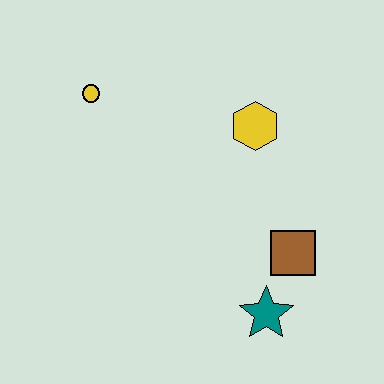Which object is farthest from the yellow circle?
The teal star is farthest from the yellow circle.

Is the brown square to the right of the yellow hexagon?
Yes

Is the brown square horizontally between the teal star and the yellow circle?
No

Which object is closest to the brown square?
The teal star is closest to the brown square.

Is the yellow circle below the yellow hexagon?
No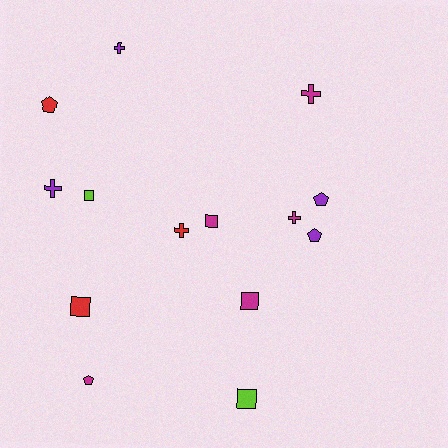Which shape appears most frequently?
Cross, with 5 objects.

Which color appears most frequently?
Magenta, with 5 objects.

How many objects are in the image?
There are 14 objects.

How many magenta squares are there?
There are 2 magenta squares.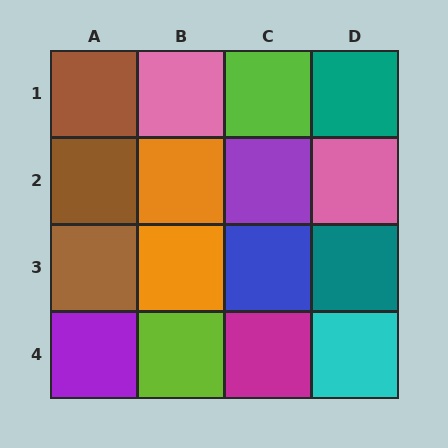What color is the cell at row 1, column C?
Lime.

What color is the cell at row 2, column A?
Brown.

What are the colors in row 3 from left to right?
Brown, orange, blue, teal.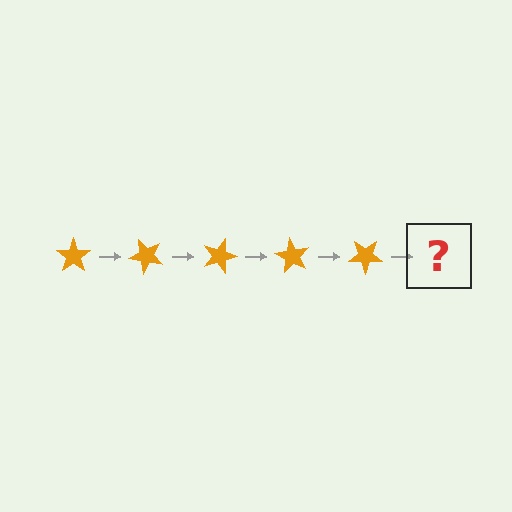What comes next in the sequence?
The next element should be an orange star rotated 225 degrees.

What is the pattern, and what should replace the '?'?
The pattern is that the star rotates 45 degrees each step. The '?' should be an orange star rotated 225 degrees.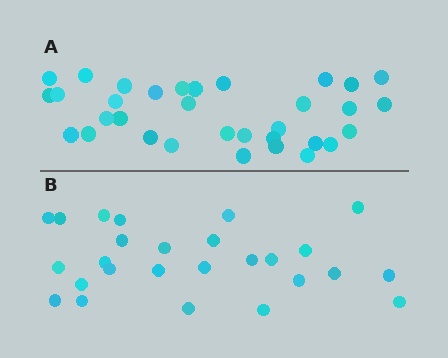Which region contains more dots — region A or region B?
Region A (the top region) has more dots.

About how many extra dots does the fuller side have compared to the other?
Region A has roughly 8 or so more dots than region B.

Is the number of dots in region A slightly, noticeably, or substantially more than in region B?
Region A has noticeably more, but not dramatically so. The ratio is roughly 1.3 to 1.